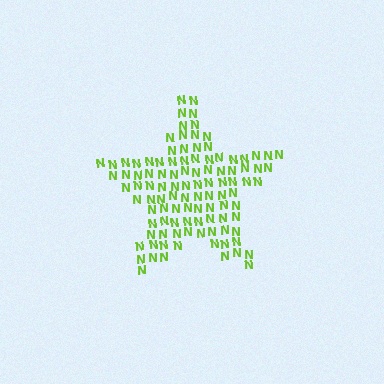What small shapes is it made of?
It is made of small letter N's.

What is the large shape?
The large shape is a star.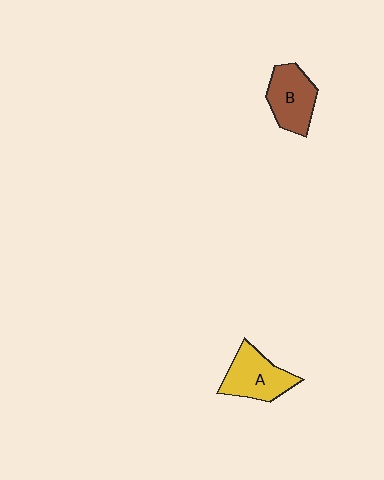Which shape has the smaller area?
Shape B (brown).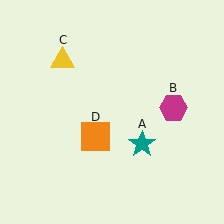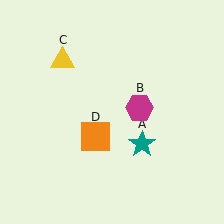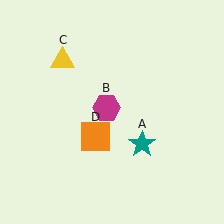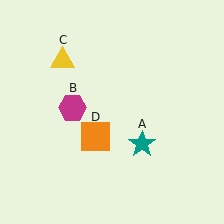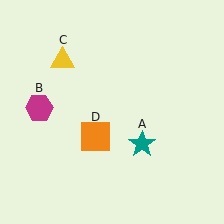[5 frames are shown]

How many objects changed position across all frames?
1 object changed position: magenta hexagon (object B).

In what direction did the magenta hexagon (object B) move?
The magenta hexagon (object B) moved left.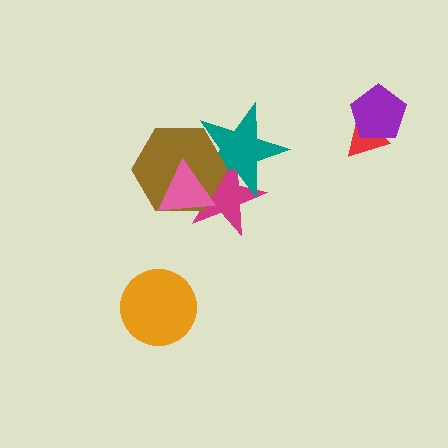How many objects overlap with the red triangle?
1 object overlaps with the red triangle.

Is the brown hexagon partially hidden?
Yes, it is partially covered by another shape.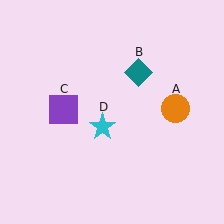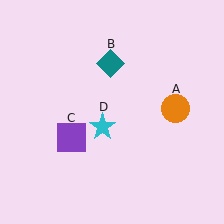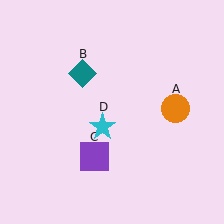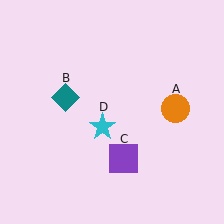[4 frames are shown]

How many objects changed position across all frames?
2 objects changed position: teal diamond (object B), purple square (object C).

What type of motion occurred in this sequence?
The teal diamond (object B), purple square (object C) rotated counterclockwise around the center of the scene.